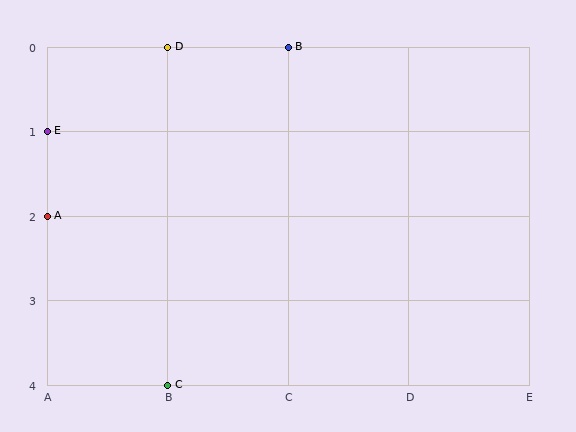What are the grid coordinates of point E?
Point E is at grid coordinates (A, 1).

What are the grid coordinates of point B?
Point B is at grid coordinates (C, 0).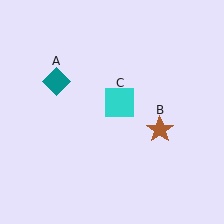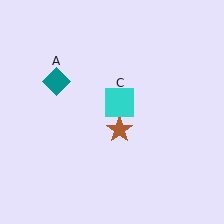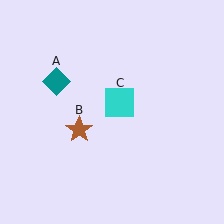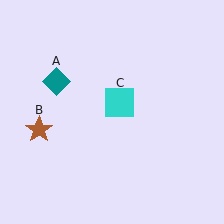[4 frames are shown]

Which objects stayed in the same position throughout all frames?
Teal diamond (object A) and cyan square (object C) remained stationary.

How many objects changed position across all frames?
1 object changed position: brown star (object B).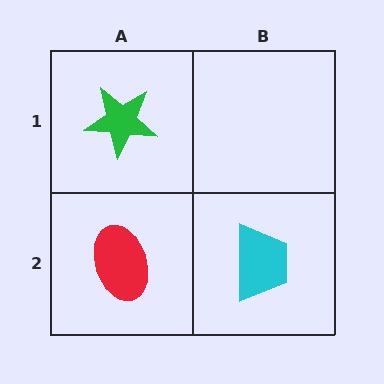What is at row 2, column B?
A cyan trapezoid.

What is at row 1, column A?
A green star.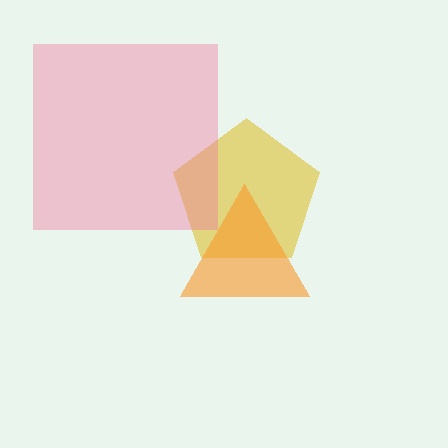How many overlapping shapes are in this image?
There are 3 overlapping shapes in the image.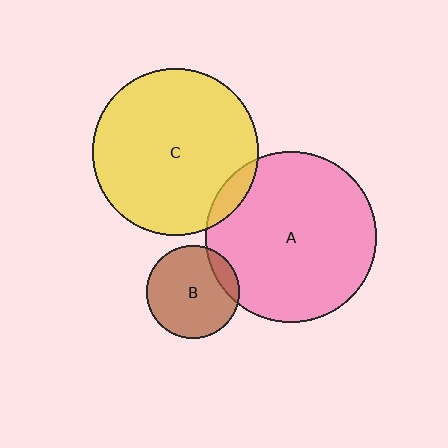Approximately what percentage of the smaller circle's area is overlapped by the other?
Approximately 15%.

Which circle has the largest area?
Circle A (pink).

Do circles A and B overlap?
Yes.